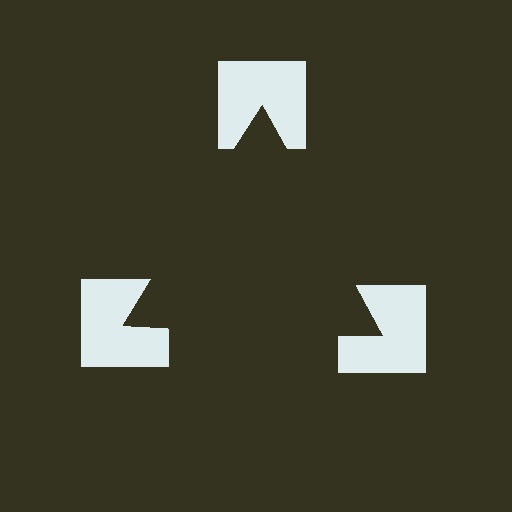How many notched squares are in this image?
There are 3 — one at each vertex of the illusory triangle.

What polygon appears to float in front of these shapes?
An illusory triangle — its edges are inferred from the aligned wedge cuts in the notched squares, not physically drawn.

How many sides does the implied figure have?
3 sides.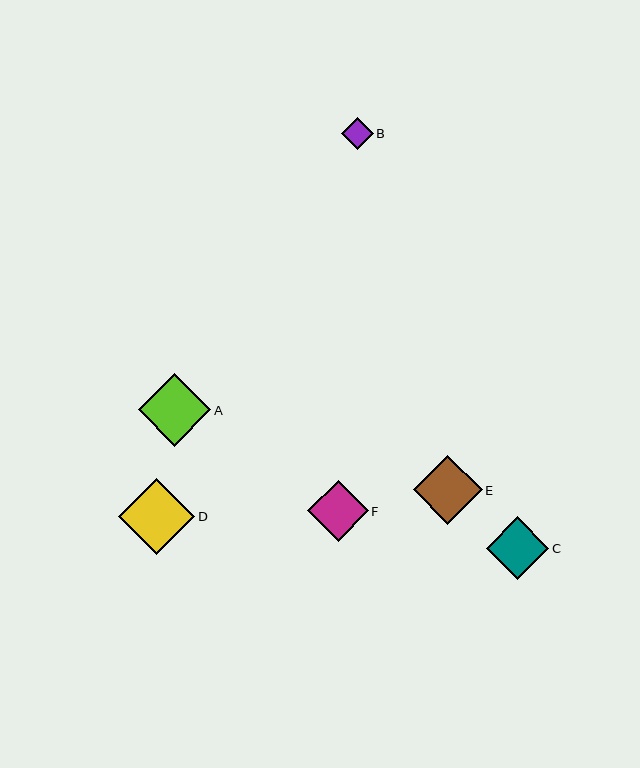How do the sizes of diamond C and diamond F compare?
Diamond C and diamond F are approximately the same size.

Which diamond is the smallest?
Diamond B is the smallest with a size of approximately 31 pixels.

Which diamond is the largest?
Diamond D is the largest with a size of approximately 76 pixels.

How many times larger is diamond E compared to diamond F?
Diamond E is approximately 1.1 times the size of diamond F.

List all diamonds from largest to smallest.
From largest to smallest: D, A, E, C, F, B.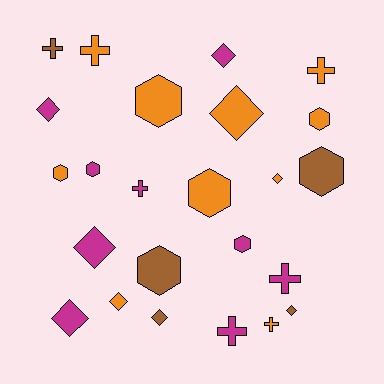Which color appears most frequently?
Orange, with 10 objects.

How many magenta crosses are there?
There are 3 magenta crosses.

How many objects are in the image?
There are 24 objects.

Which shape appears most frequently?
Diamond, with 9 objects.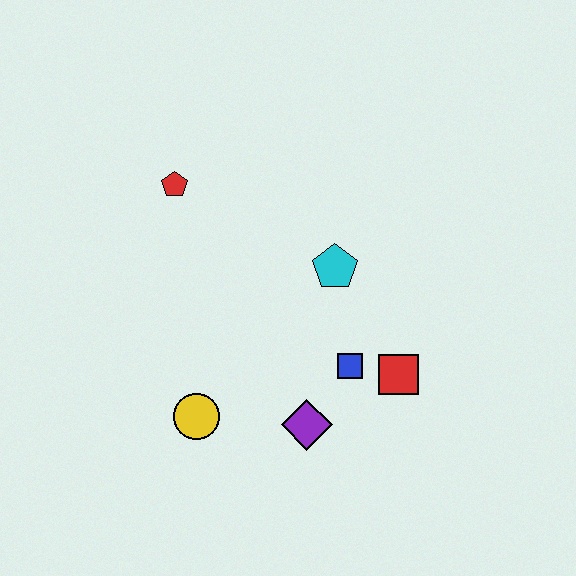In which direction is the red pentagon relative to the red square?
The red pentagon is to the left of the red square.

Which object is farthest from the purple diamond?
The red pentagon is farthest from the purple diamond.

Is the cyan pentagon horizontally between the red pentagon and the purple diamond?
No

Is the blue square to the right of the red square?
No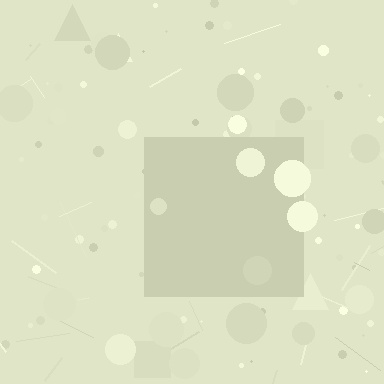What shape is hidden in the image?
A square is hidden in the image.